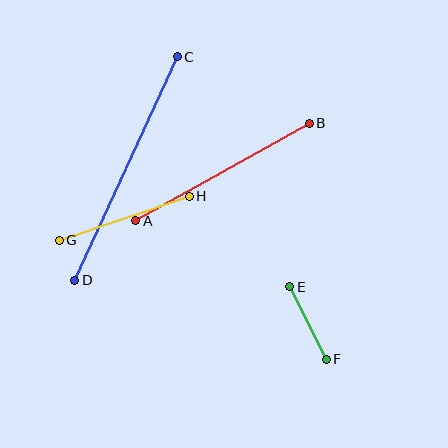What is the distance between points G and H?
The distance is approximately 137 pixels.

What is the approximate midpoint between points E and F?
The midpoint is at approximately (308, 323) pixels.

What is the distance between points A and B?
The distance is approximately 199 pixels.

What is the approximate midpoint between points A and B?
The midpoint is at approximately (222, 172) pixels.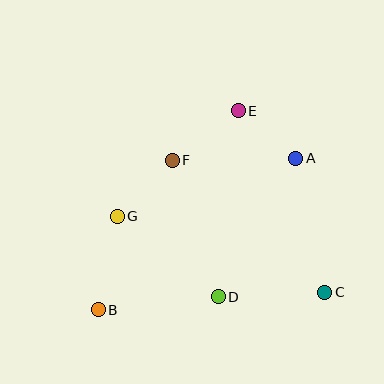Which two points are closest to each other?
Points A and E are closest to each other.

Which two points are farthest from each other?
Points A and B are farthest from each other.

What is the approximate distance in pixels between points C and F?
The distance between C and F is approximately 202 pixels.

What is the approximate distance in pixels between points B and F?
The distance between B and F is approximately 167 pixels.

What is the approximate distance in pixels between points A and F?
The distance between A and F is approximately 124 pixels.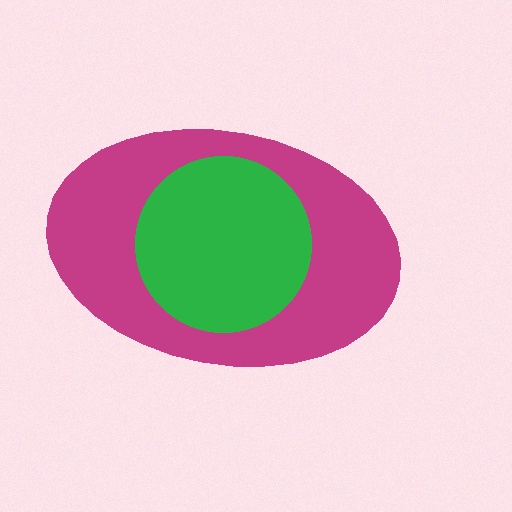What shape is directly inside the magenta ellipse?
The green circle.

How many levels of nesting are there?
2.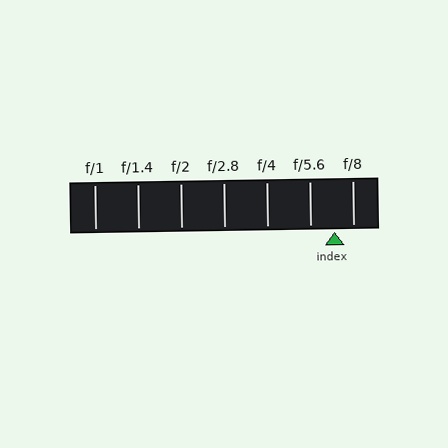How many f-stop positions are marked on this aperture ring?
There are 7 f-stop positions marked.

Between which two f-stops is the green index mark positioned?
The index mark is between f/5.6 and f/8.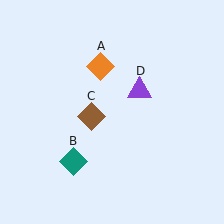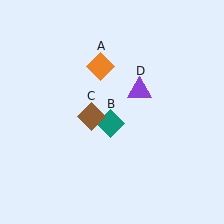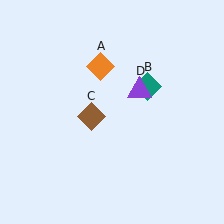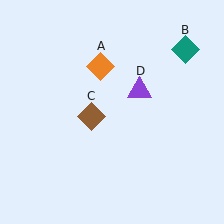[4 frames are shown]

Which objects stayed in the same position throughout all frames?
Orange diamond (object A) and brown diamond (object C) and purple triangle (object D) remained stationary.